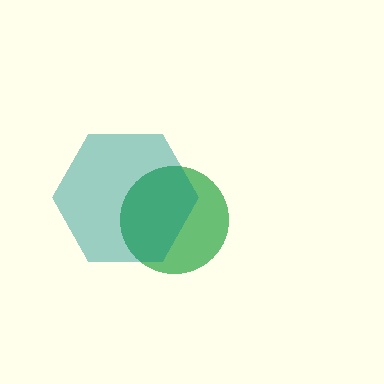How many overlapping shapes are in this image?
There are 2 overlapping shapes in the image.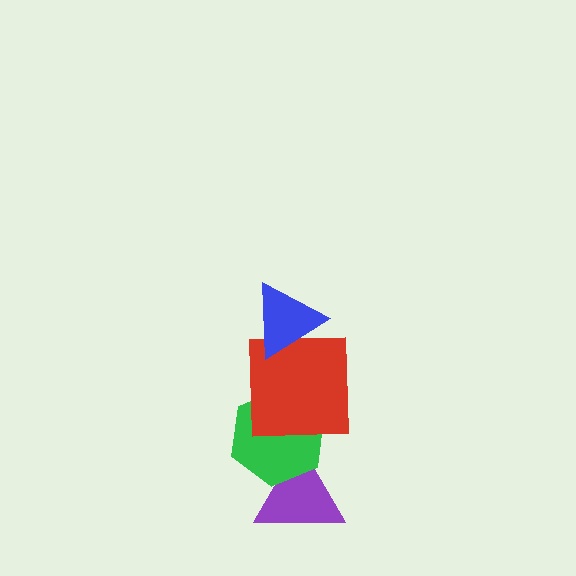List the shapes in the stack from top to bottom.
From top to bottom: the blue triangle, the red square, the green hexagon, the purple triangle.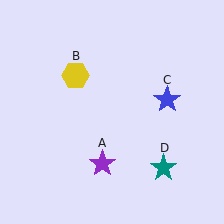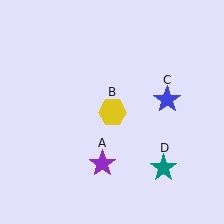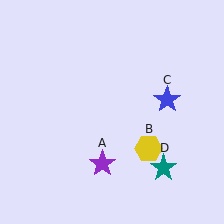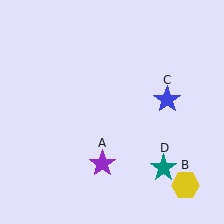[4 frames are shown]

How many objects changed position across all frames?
1 object changed position: yellow hexagon (object B).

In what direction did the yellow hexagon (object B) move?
The yellow hexagon (object B) moved down and to the right.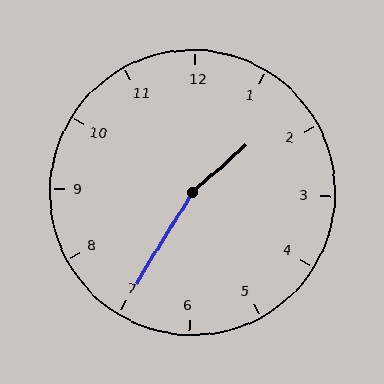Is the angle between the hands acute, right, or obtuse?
It is obtuse.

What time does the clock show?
1:35.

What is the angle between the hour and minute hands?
Approximately 162 degrees.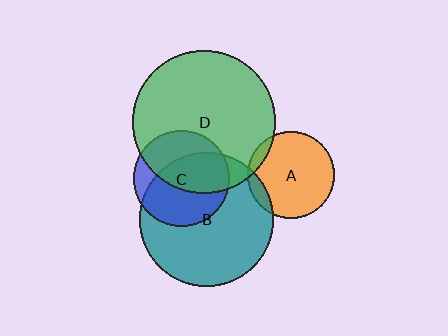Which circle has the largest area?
Circle D (green).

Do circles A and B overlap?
Yes.